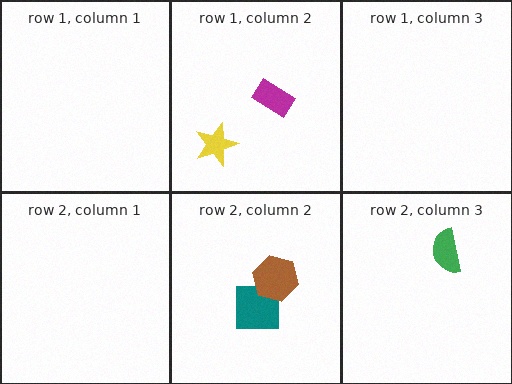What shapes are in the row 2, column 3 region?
The green semicircle.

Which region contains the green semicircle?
The row 2, column 3 region.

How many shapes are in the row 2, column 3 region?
1.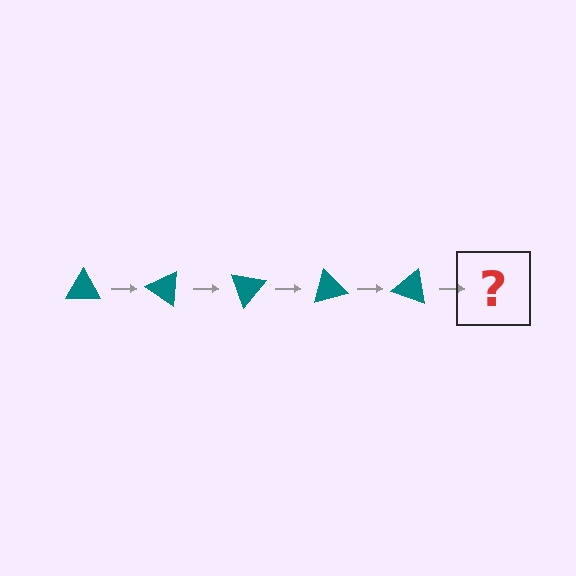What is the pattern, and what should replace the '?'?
The pattern is that the triangle rotates 35 degrees each step. The '?' should be a teal triangle rotated 175 degrees.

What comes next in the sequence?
The next element should be a teal triangle rotated 175 degrees.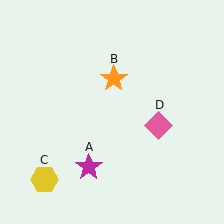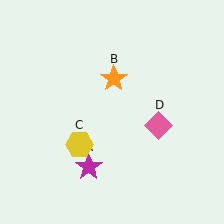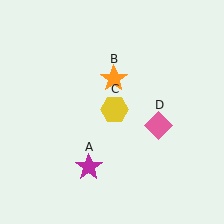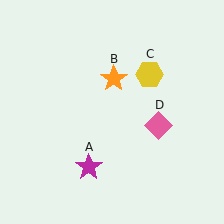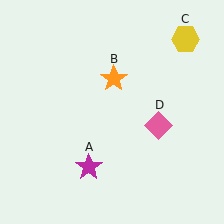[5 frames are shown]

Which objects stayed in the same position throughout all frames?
Magenta star (object A) and orange star (object B) and pink diamond (object D) remained stationary.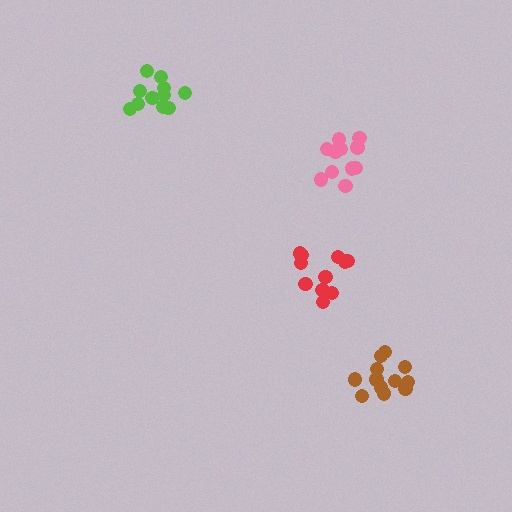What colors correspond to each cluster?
The clusters are colored: red, lime, pink, brown.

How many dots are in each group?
Group 1: 12 dots, Group 2: 11 dots, Group 3: 11 dots, Group 4: 12 dots (46 total).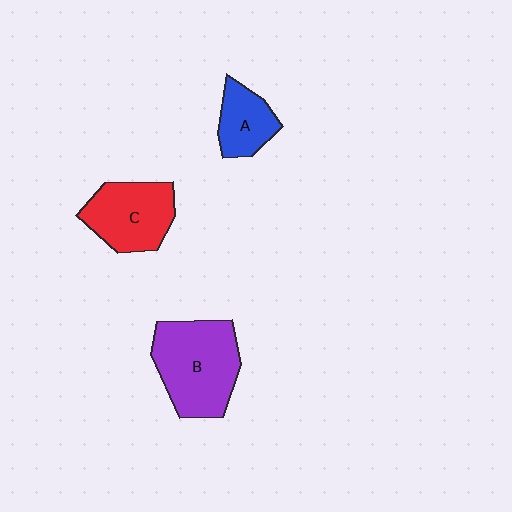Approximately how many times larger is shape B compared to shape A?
Approximately 2.0 times.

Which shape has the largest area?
Shape B (purple).